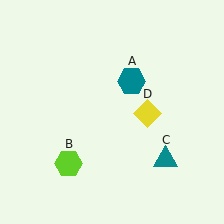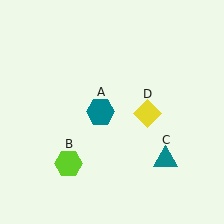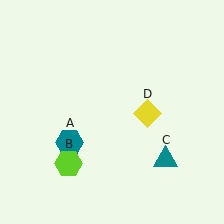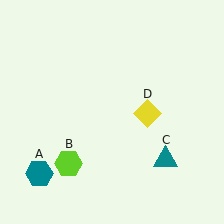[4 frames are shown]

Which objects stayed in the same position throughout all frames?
Lime hexagon (object B) and teal triangle (object C) and yellow diamond (object D) remained stationary.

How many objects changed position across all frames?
1 object changed position: teal hexagon (object A).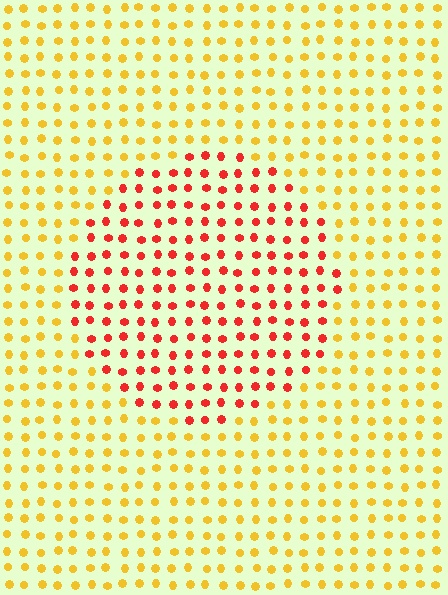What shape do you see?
I see a circle.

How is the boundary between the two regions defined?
The boundary is defined purely by a slight shift in hue (about 46 degrees). Spacing, size, and orientation are identical on both sides.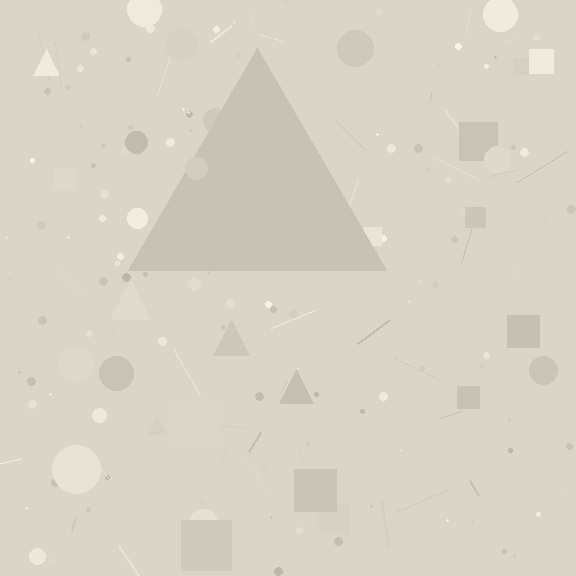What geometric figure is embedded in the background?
A triangle is embedded in the background.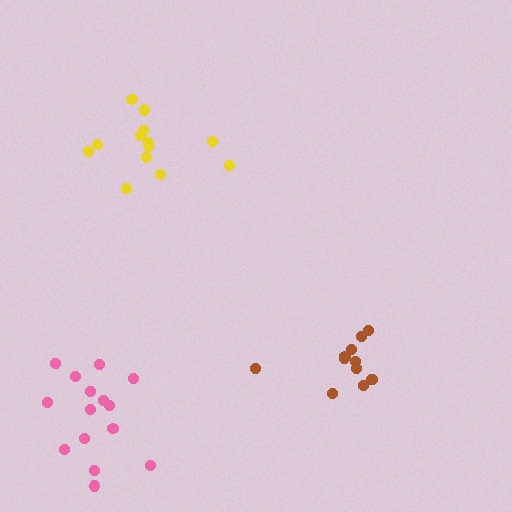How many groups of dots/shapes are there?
There are 3 groups.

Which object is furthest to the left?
The pink cluster is leftmost.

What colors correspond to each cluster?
The clusters are colored: brown, pink, yellow.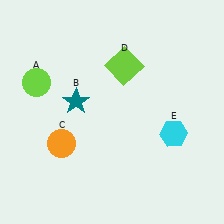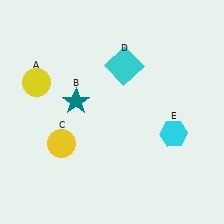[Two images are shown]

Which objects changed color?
A changed from lime to yellow. C changed from orange to yellow. D changed from lime to cyan.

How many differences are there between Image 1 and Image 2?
There are 3 differences between the two images.